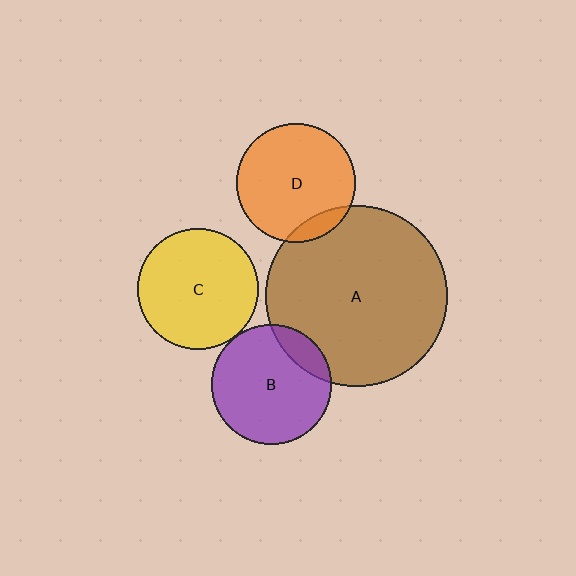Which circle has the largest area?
Circle A (brown).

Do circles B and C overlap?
Yes.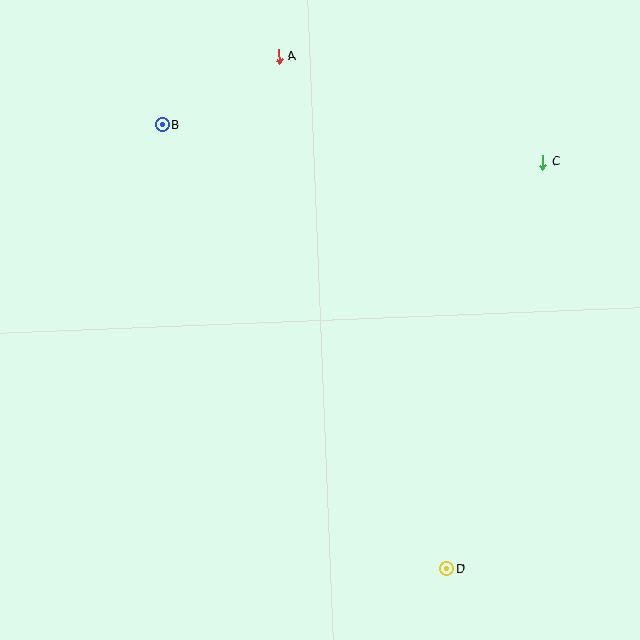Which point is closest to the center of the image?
Point B at (162, 125) is closest to the center.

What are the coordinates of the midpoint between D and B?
The midpoint between D and B is at (305, 347).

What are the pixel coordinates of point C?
Point C is at (543, 162).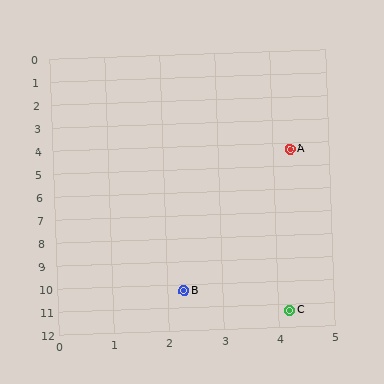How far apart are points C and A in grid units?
Points C and A are about 7.0 grid units apart.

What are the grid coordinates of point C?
Point C is at approximately (4.2, 11.3).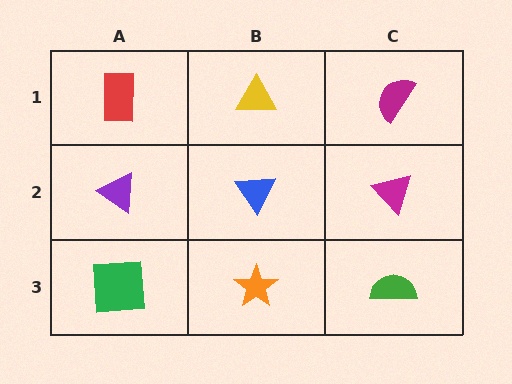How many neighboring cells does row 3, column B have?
3.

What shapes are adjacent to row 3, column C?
A magenta triangle (row 2, column C), an orange star (row 3, column B).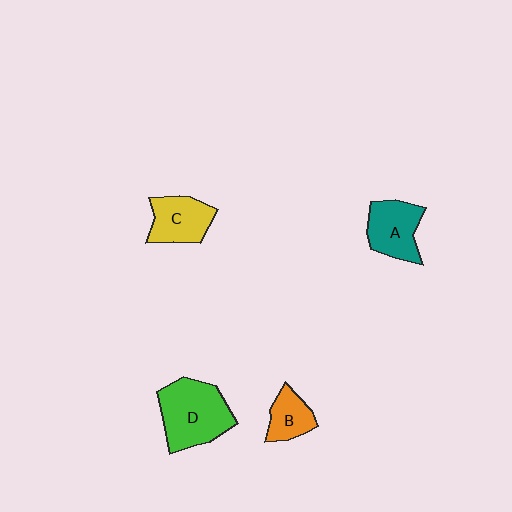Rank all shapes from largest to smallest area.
From largest to smallest: D (green), A (teal), C (yellow), B (orange).